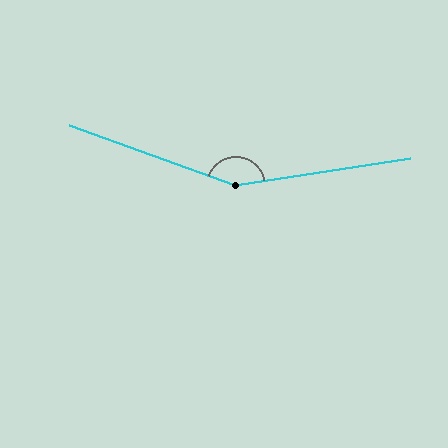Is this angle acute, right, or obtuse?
It is obtuse.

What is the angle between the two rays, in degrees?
Approximately 151 degrees.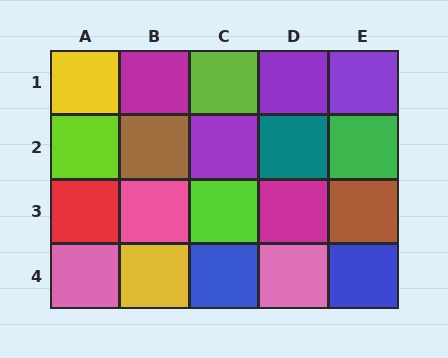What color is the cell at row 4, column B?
Yellow.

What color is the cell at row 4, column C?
Blue.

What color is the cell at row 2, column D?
Teal.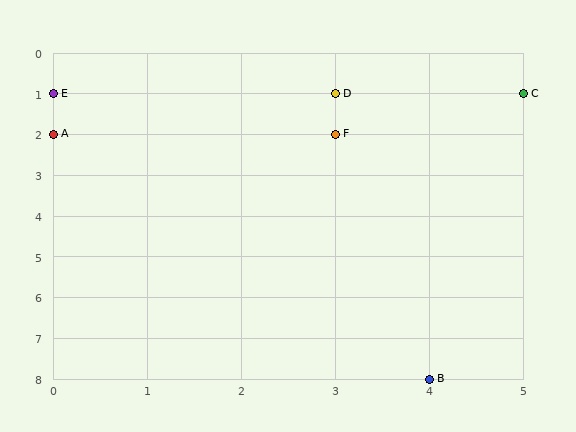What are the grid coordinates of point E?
Point E is at grid coordinates (0, 1).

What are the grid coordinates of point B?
Point B is at grid coordinates (4, 8).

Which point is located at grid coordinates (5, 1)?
Point C is at (5, 1).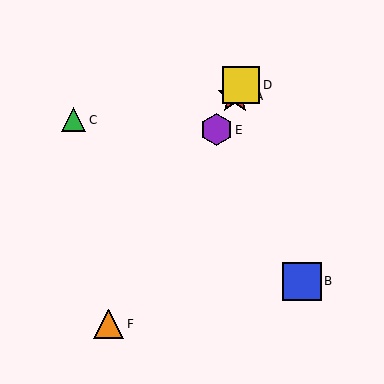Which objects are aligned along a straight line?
Objects A, D, E, F are aligned along a straight line.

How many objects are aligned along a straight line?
4 objects (A, D, E, F) are aligned along a straight line.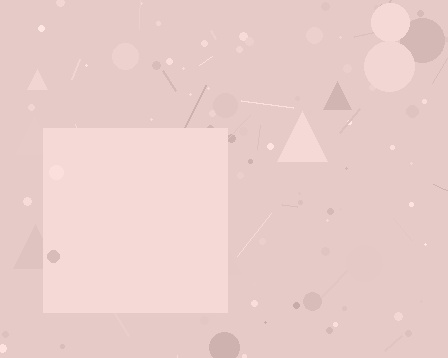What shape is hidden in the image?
A square is hidden in the image.